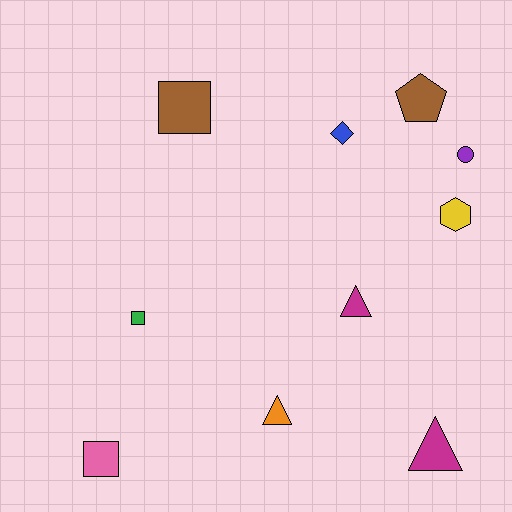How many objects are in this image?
There are 10 objects.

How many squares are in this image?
There are 3 squares.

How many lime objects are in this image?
There are no lime objects.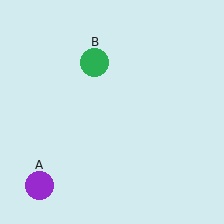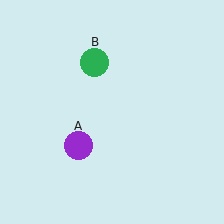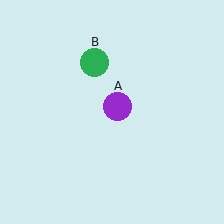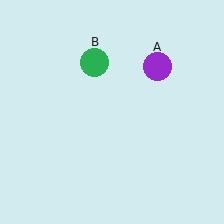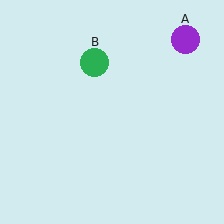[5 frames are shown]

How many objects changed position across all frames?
1 object changed position: purple circle (object A).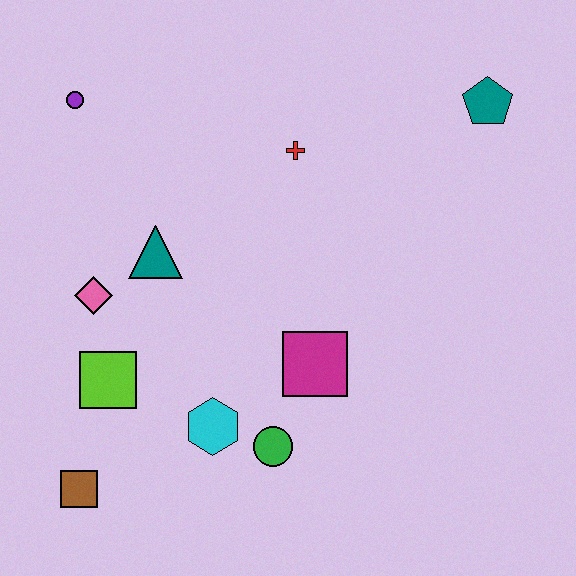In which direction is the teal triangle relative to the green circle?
The teal triangle is above the green circle.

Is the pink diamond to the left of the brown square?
No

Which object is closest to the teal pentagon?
The red cross is closest to the teal pentagon.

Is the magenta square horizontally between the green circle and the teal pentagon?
Yes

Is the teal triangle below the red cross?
Yes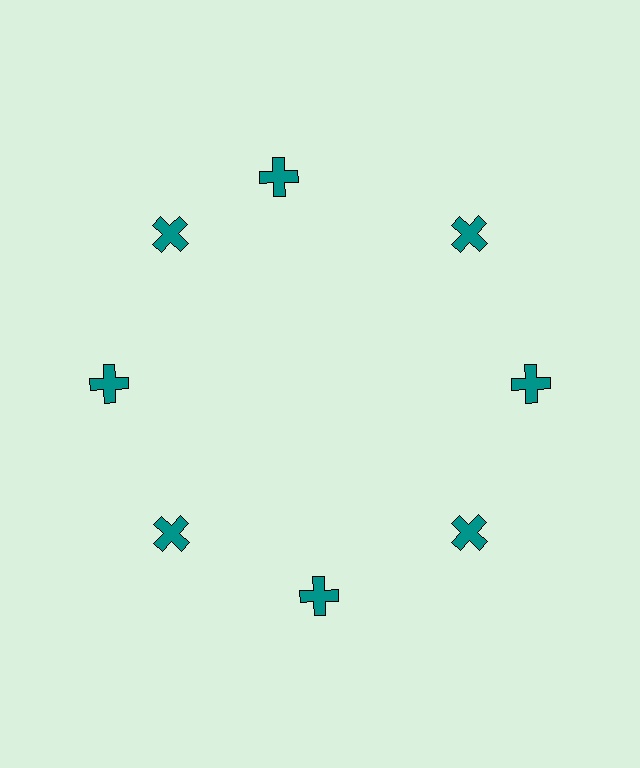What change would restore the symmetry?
The symmetry would be restored by rotating it back into even spacing with its neighbors so that all 8 crosses sit at equal angles and equal distance from the center.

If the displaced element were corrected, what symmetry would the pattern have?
It would have 8-fold rotational symmetry — the pattern would map onto itself every 45 degrees.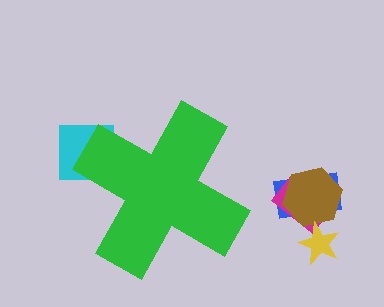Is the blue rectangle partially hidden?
No, the blue rectangle is fully visible.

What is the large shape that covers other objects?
A green cross.